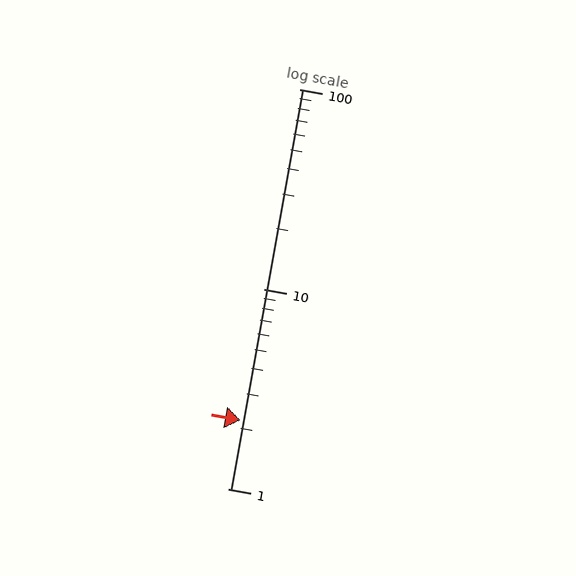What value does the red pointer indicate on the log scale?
The pointer indicates approximately 2.2.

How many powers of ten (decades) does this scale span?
The scale spans 2 decades, from 1 to 100.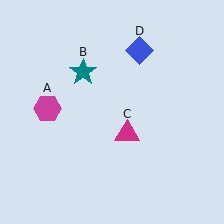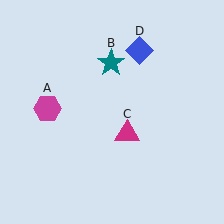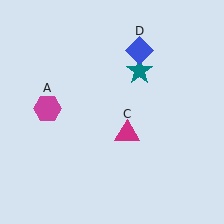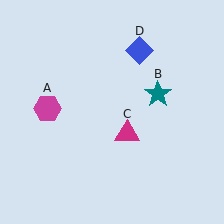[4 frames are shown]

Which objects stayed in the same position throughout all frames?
Magenta hexagon (object A) and magenta triangle (object C) and blue diamond (object D) remained stationary.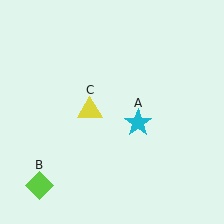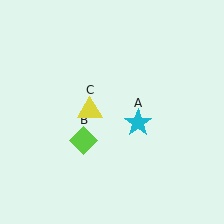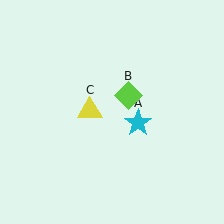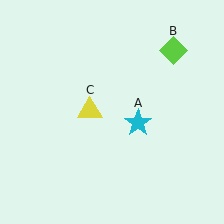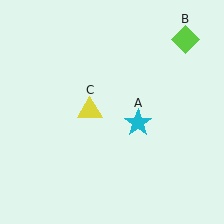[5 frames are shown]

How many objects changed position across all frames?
1 object changed position: lime diamond (object B).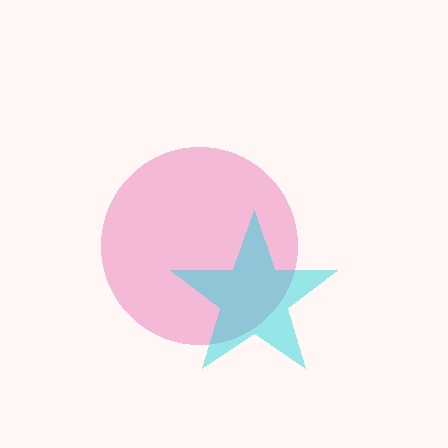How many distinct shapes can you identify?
There are 2 distinct shapes: a pink circle, a cyan star.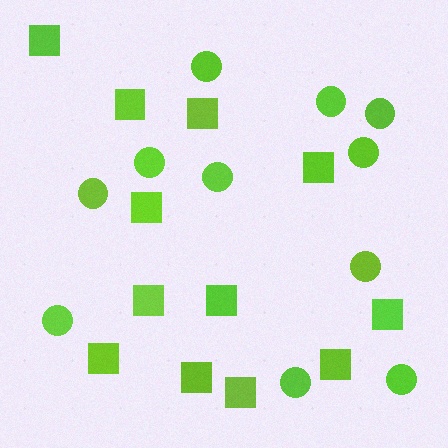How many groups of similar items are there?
There are 2 groups: one group of circles (11) and one group of squares (12).